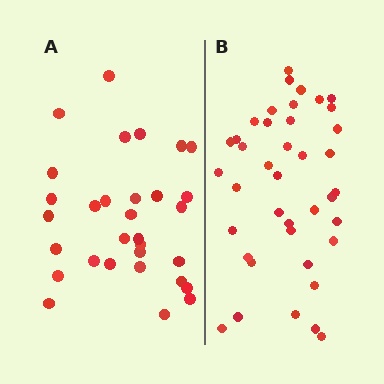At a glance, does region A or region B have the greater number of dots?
Region B (the right region) has more dots.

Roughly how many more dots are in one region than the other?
Region B has roughly 8 or so more dots than region A.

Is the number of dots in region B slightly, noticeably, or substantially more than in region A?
Region B has noticeably more, but not dramatically so. The ratio is roughly 1.3 to 1.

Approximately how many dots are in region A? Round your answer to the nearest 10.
About 30 dots. (The exact count is 31, which rounds to 30.)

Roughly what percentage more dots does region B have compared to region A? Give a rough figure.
About 30% more.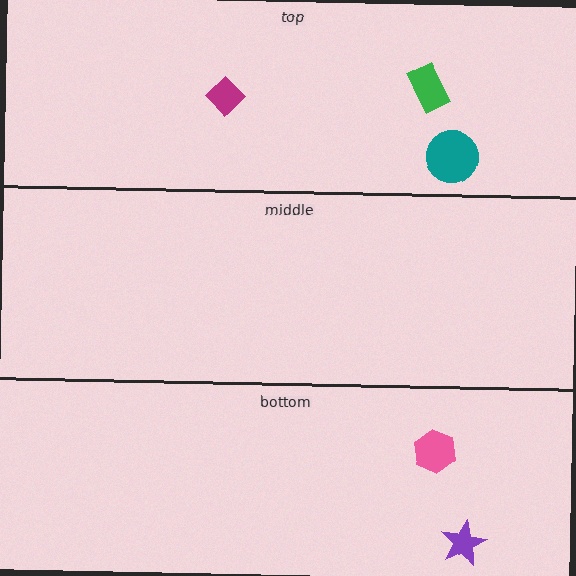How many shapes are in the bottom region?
2.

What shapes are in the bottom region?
The pink hexagon, the purple star.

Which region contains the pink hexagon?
The bottom region.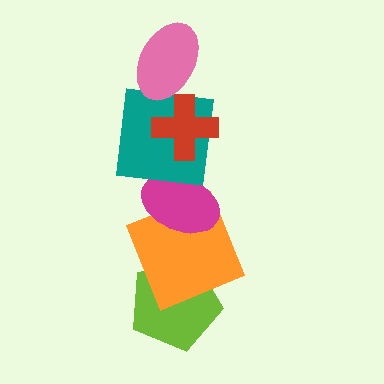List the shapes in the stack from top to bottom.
From top to bottom: the pink ellipse, the red cross, the teal square, the magenta ellipse, the orange square, the lime pentagon.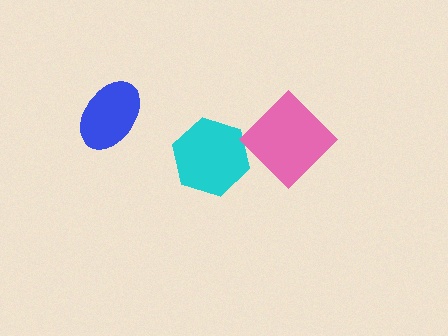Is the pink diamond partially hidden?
No, no other shape covers it.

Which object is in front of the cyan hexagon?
The pink diamond is in front of the cyan hexagon.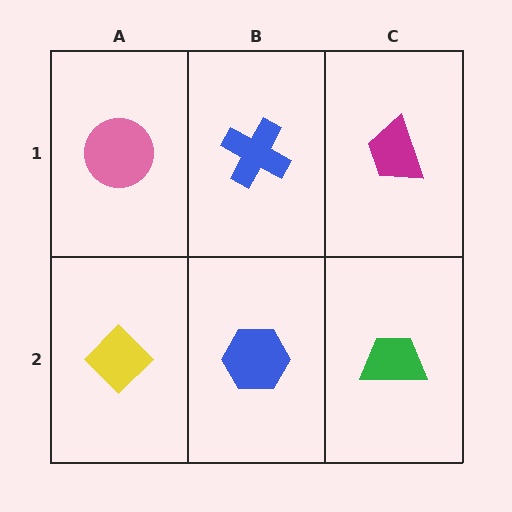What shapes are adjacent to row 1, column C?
A green trapezoid (row 2, column C), a blue cross (row 1, column B).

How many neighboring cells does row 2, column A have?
2.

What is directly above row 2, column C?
A magenta trapezoid.